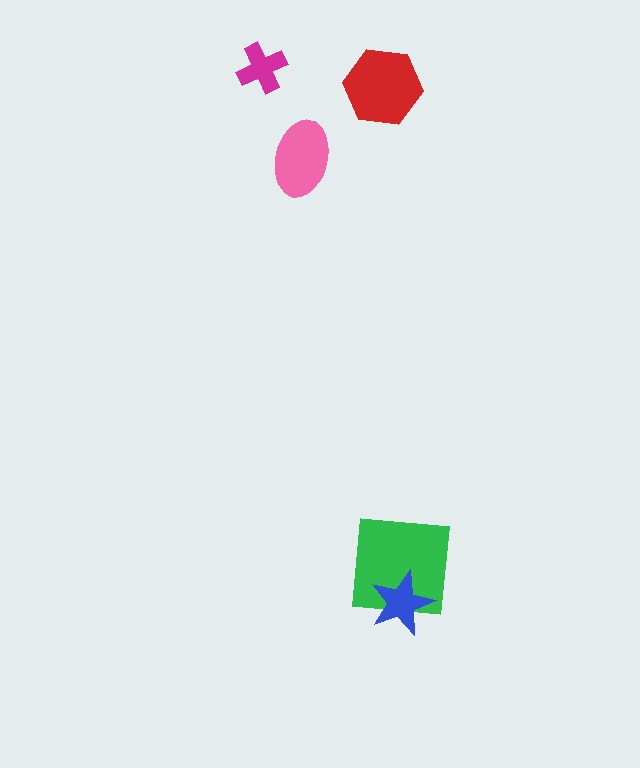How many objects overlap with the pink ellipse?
0 objects overlap with the pink ellipse.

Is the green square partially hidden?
Yes, it is partially covered by another shape.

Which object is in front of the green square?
The blue star is in front of the green square.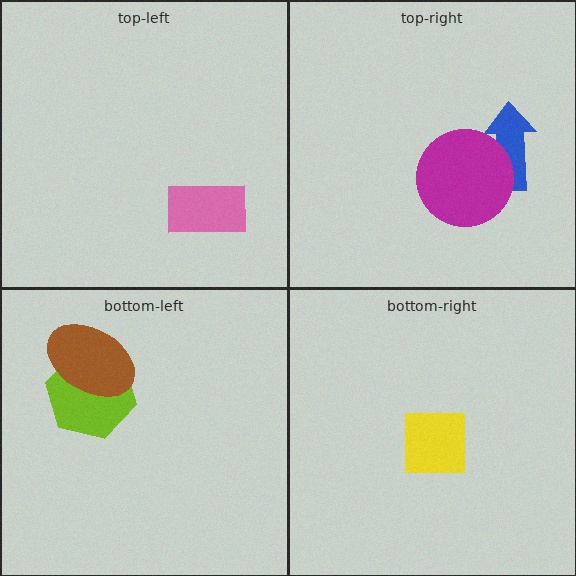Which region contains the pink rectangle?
The top-left region.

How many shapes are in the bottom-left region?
2.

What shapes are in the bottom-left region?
The lime hexagon, the brown ellipse.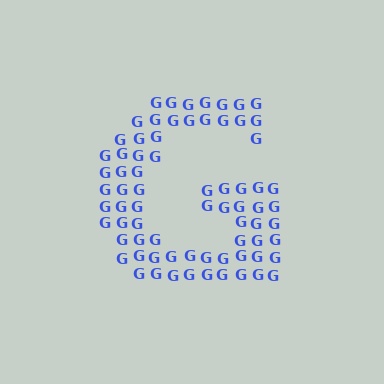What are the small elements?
The small elements are letter G's.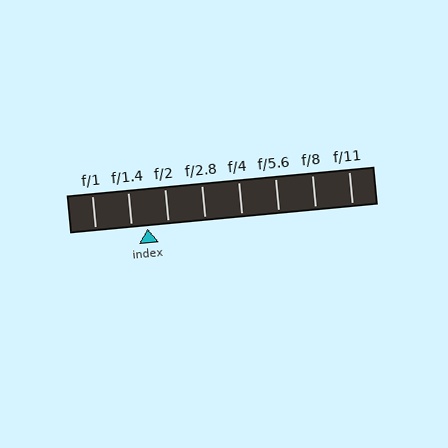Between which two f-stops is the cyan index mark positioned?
The index mark is between f/1.4 and f/2.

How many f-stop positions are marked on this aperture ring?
There are 8 f-stop positions marked.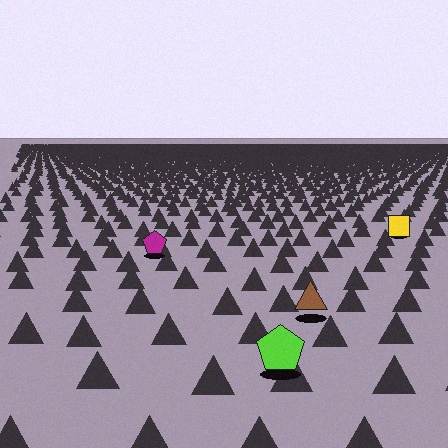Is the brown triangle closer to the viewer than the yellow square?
Yes. The brown triangle is closer — you can tell from the texture gradient: the ground texture is coarser near it.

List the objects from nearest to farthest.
From nearest to farthest: the lime pentagon, the brown triangle, the magenta pentagon, the yellow square.